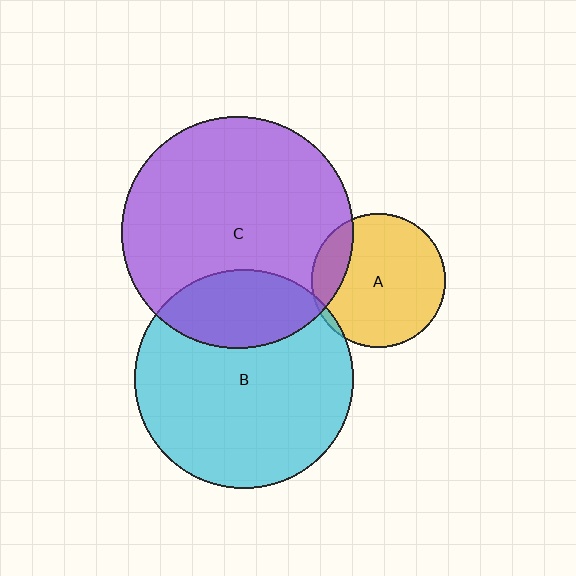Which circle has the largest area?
Circle C (purple).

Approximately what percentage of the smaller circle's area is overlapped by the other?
Approximately 5%.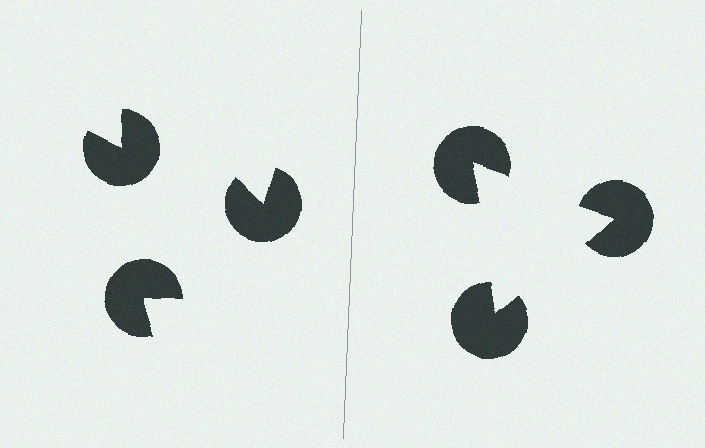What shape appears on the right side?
An illusory triangle.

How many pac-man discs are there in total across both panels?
6 — 3 on each side.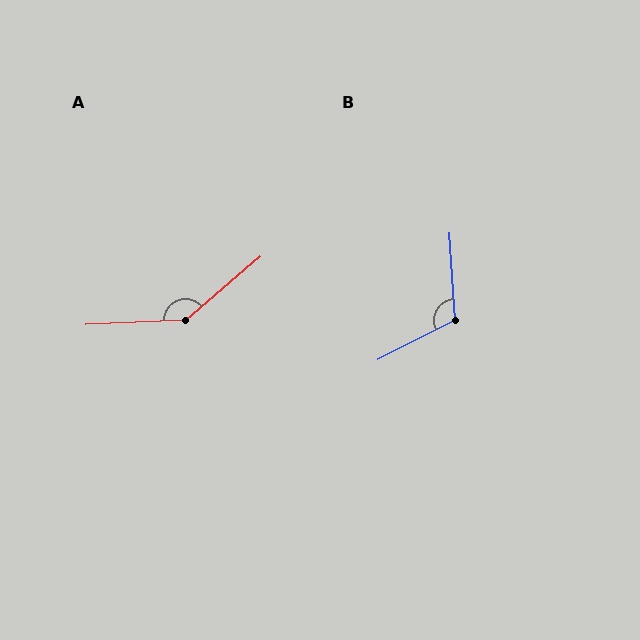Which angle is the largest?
A, at approximately 142 degrees.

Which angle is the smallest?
B, at approximately 114 degrees.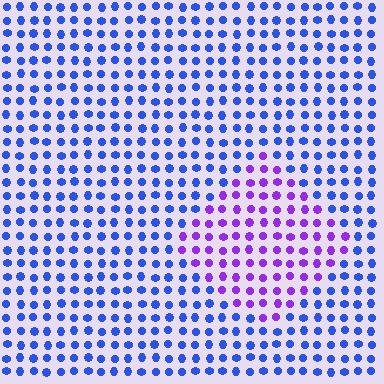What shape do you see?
I see a diamond.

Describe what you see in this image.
The image is filled with small blue elements in a uniform arrangement. A diamond-shaped region is visible where the elements are tinted to a slightly different hue, forming a subtle color boundary.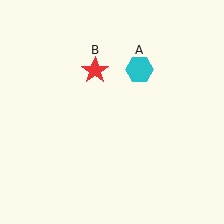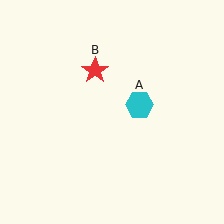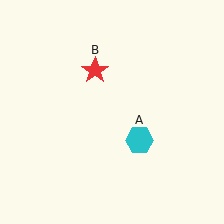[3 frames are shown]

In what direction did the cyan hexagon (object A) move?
The cyan hexagon (object A) moved down.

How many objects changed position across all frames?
1 object changed position: cyan hexagon (object A).